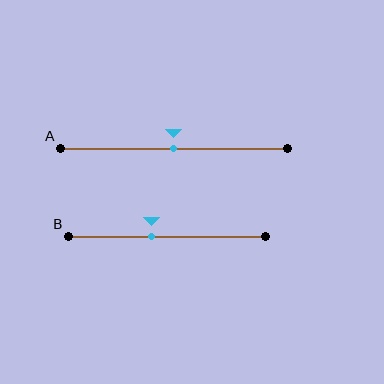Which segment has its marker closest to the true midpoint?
Segment A has its marker closest to the true midpoint.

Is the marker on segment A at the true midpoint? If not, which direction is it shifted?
Yes, the marker on segment A is at the true midpoint.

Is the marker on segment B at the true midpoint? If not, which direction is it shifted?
No, the marker on segment B is shifted to the left by about 8% of the segment length.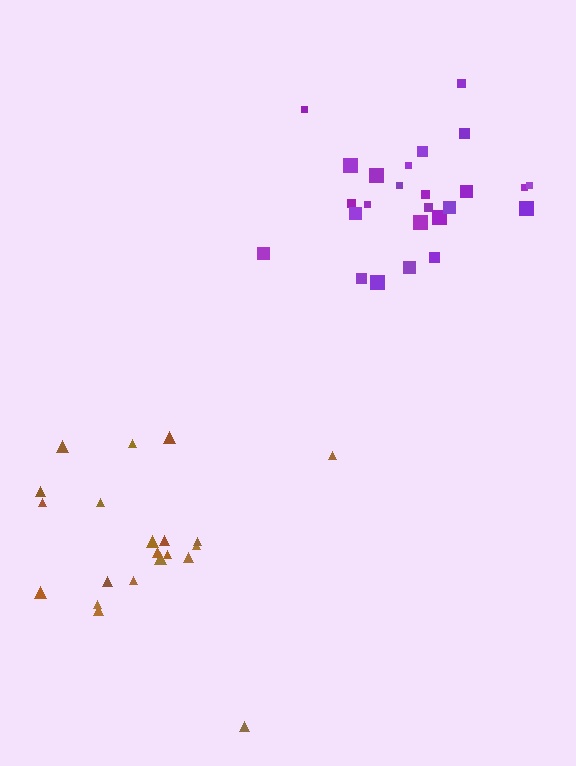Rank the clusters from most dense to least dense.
purple, brown.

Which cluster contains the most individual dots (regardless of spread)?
Purple (25).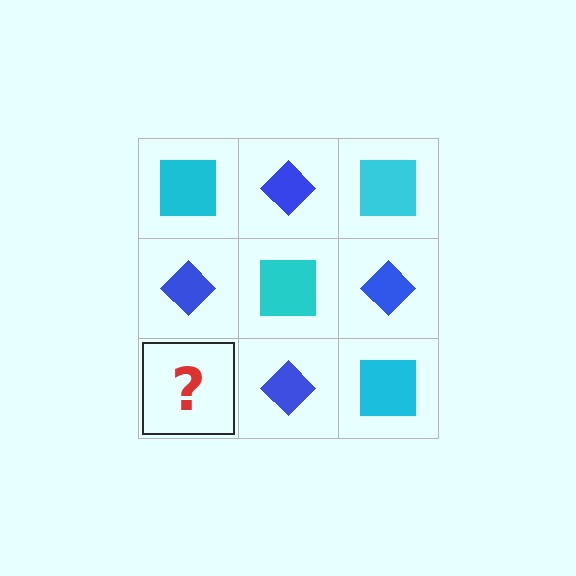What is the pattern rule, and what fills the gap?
The rule is that it alternates cyan square and blue diamond in a checkerboard pattern. The gap should be filled with a cyan square.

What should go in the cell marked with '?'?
The missing cell should contain a cyan square.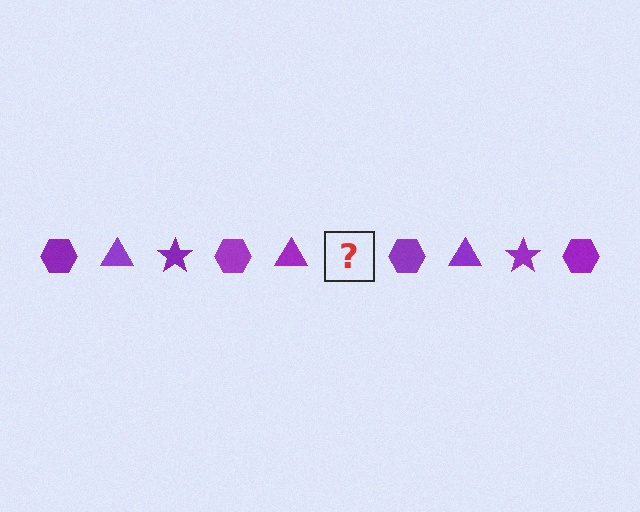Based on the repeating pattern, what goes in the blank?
The blank should be a purple star.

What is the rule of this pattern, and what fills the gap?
The rule is that the pattern cycles through hexagon, triangle, star shapes in purple. The gap should be filled with a purple star.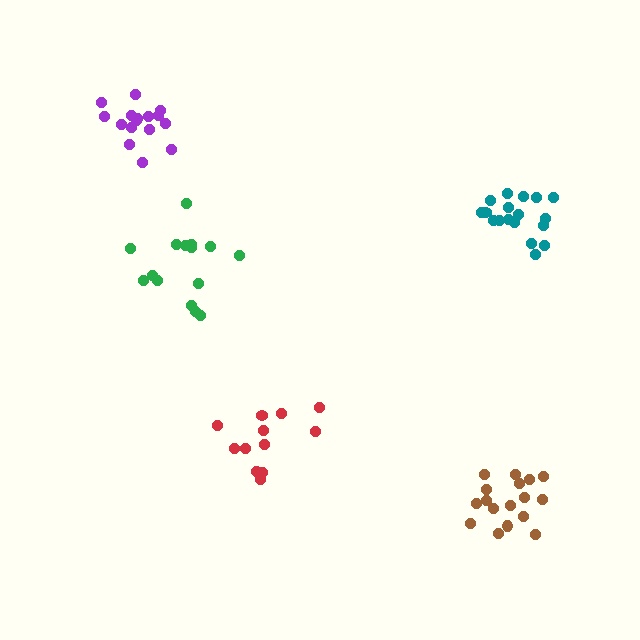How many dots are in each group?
Group 1: 15 dots, Group 2: 12 dots, Group 3: 18 dots, Group 4: 17 dots, Group 5: 16 dots (78 total).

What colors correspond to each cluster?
The clusters are colored: green, red, teal, brown, purple.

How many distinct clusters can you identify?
There are 5 distinct clusters.